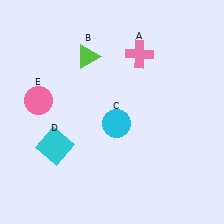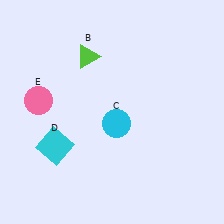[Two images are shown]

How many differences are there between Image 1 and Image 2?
There is 1 difference between the two images.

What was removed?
The pink cross (A) was removed in Image 2.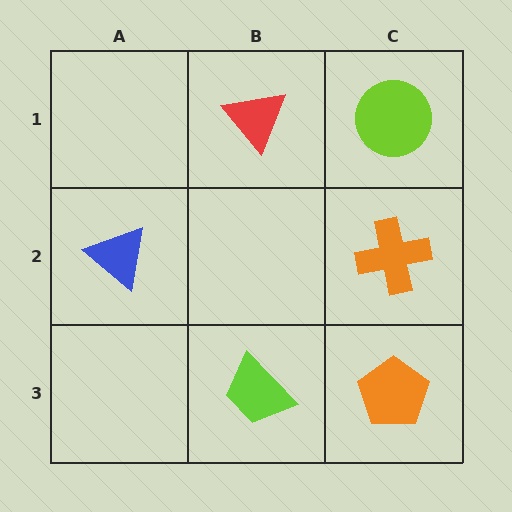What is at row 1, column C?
A lime circle.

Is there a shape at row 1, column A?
No, that cell is empty.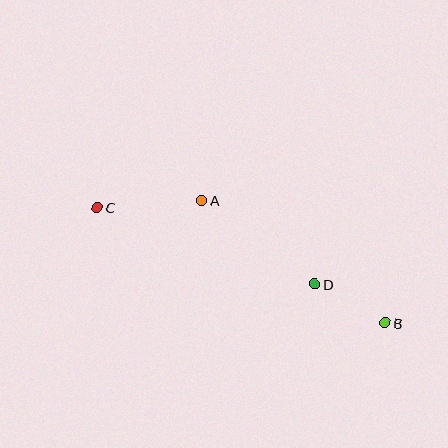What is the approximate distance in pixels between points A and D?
The distance between A and D is approximately 141 pixels.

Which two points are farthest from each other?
Points B and C are farthest from each other.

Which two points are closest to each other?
Points B and D are closest to each other.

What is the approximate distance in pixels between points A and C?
The distance between A and C is approximately 104 pixels.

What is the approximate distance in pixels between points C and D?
The distance between C and D is approximately 230 pixels.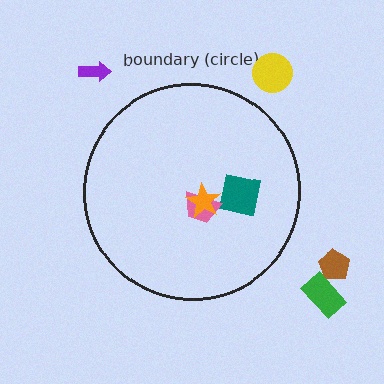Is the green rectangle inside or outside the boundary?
Outside.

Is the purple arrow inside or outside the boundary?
Outside.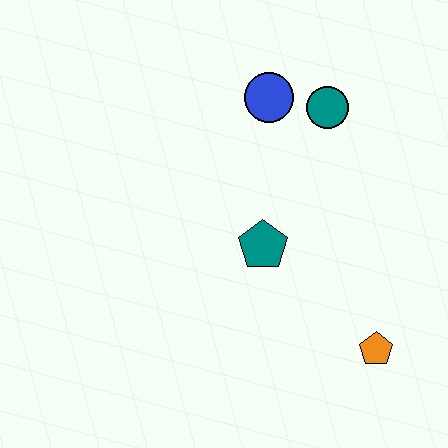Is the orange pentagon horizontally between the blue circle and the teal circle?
No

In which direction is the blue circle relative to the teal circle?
The blue circle is to the left of the teal circle.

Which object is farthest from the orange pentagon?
The blue circle is farthest from the orange pentagon.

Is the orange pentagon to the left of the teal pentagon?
No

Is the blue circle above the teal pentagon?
Yes